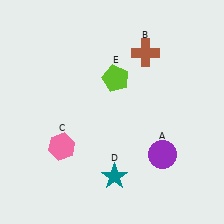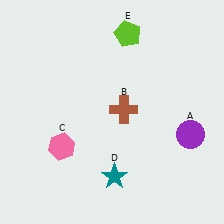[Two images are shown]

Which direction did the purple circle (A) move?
The purple circle (A) moved right.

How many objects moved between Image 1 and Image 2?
3 objects moved between the two images.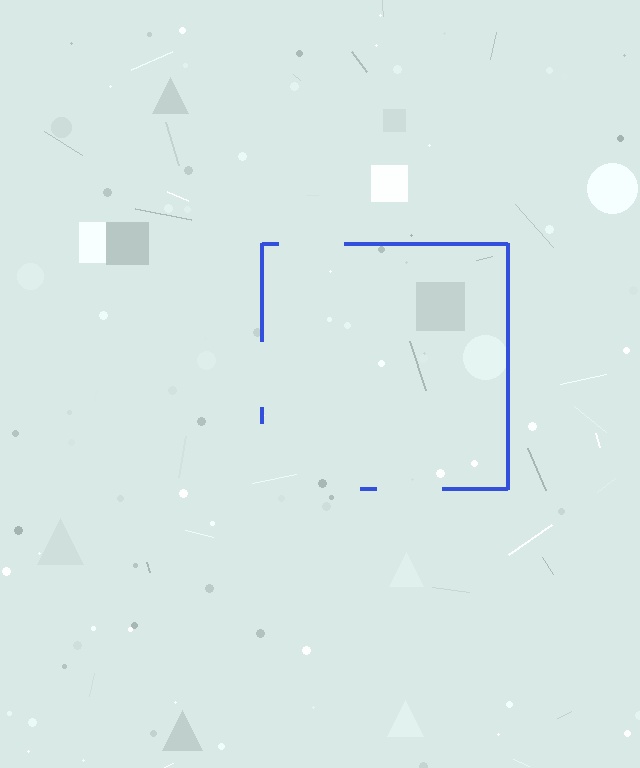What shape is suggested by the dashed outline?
The dashed outline suggests a square.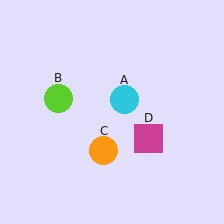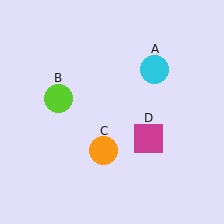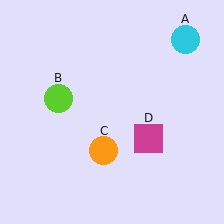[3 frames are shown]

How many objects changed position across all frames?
1 object changed position: cyan circle (object A).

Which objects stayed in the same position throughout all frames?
Lime circle (object B) and orange circle (object C) and magenta square (object D) remained stationary.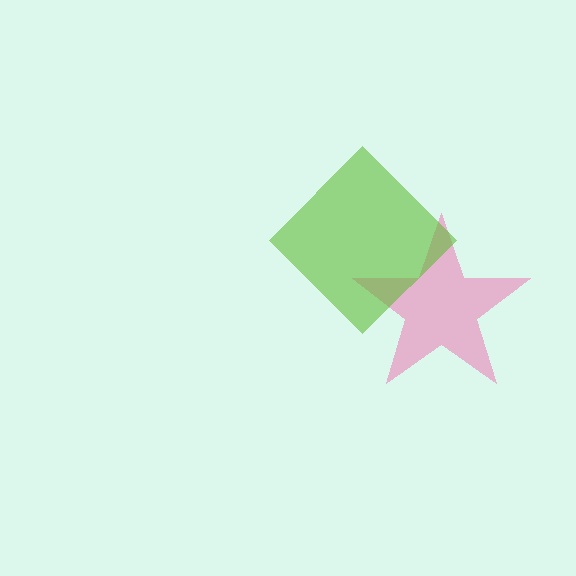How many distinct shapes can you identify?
There are 2 distinct shapes: a pink star, a lime diamond.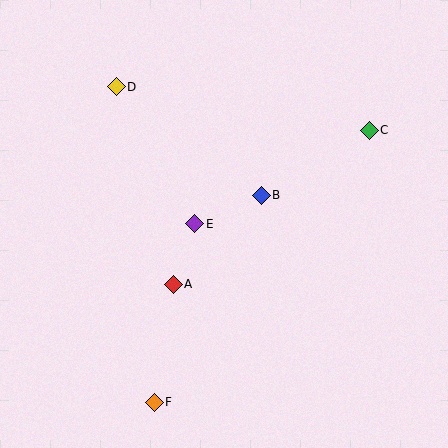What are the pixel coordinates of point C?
Point C is at (369, 130).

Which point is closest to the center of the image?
Point E at (195, 224) is closest to the center.